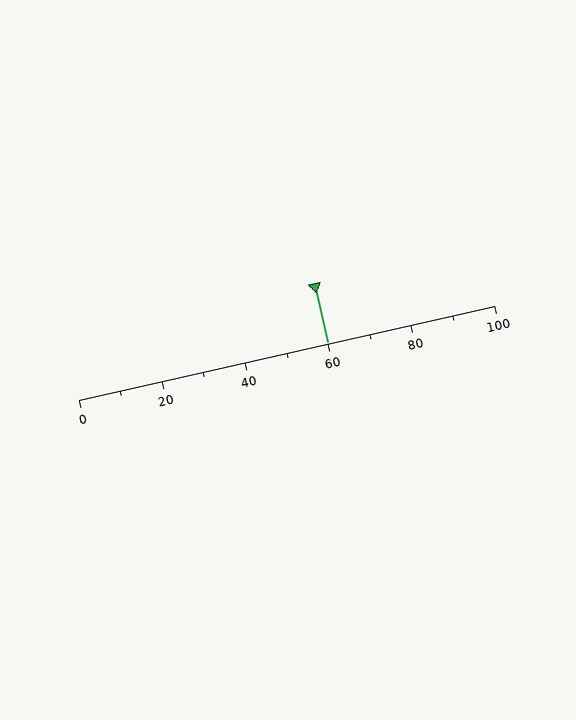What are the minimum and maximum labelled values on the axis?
The axis runs from 0 to 100.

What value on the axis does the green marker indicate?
The marker indicates approximately 60.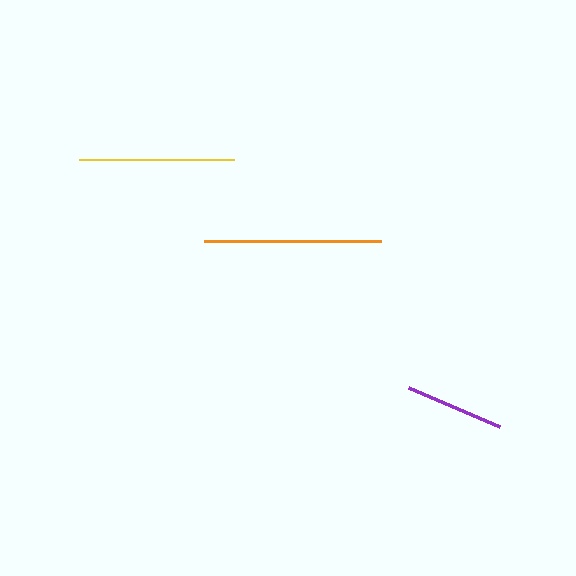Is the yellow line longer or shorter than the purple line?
The yellow line is longer than the purple line.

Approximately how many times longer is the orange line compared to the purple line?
The orange line is approximately 1.8 times the length of the purple line.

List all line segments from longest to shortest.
From longest to shortest: orange, yellow, purple.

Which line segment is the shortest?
The purple line is the shortest at approximately 99 pixels.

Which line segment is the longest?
The orange line is the longest at approximately 177 pixels.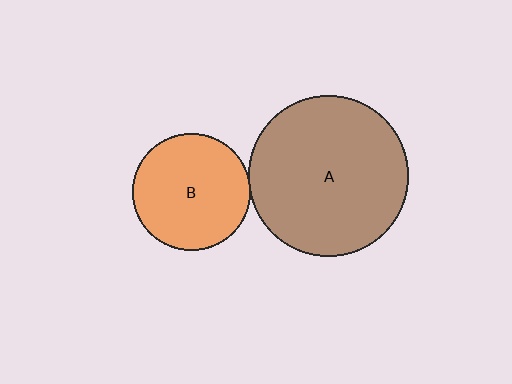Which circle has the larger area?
Circle A (brown).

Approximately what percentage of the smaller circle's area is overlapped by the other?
Approximately 5%.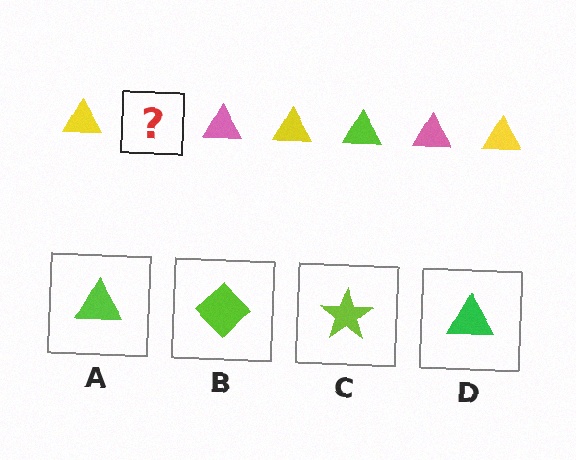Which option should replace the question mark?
Option A.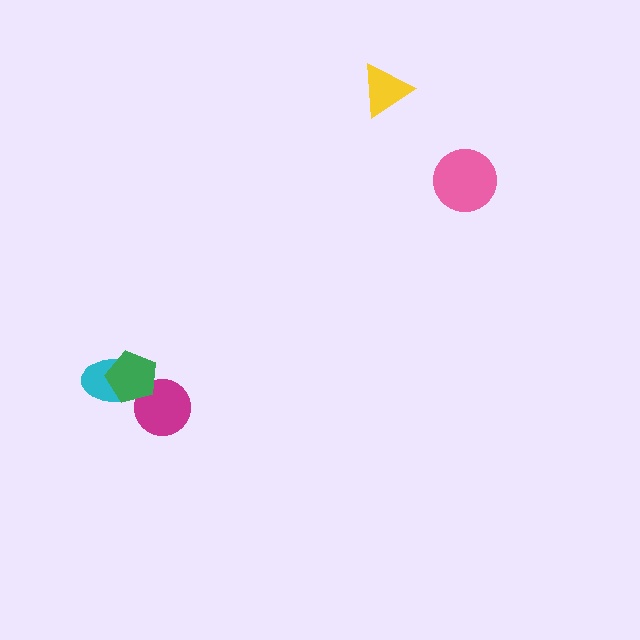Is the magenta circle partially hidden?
Yes, it is partially covered by another shape.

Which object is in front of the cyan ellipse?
The green pentagon is in front of the cyan ellipse.